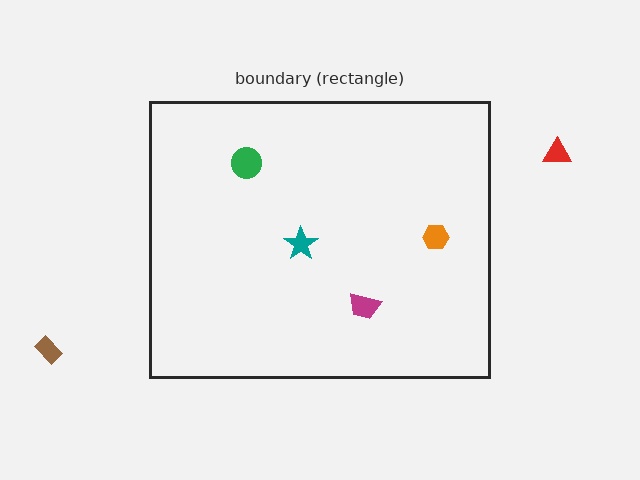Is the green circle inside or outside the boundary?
Inside.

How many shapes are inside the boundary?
4 inside, 2 outside.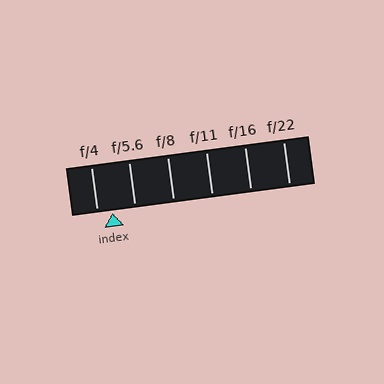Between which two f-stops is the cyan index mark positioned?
The index mark is between f/4 and f/5.6.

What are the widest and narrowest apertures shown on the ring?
The widest aperture shown is f/4 and the narrowest is f/22.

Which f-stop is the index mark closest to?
The index mark is closest to f/4.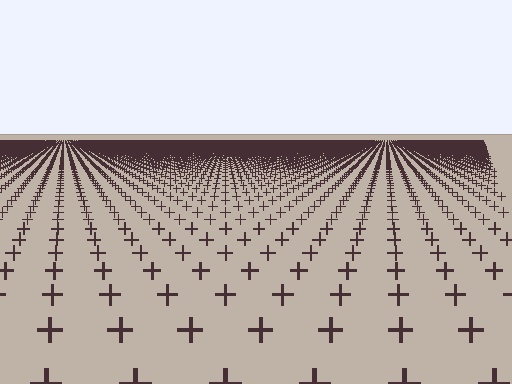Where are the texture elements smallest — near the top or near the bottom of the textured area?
Near the top.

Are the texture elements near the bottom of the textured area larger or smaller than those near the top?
Larger. Near the bottom, elements are closer to the viewer and appear at a bigger on-screen size.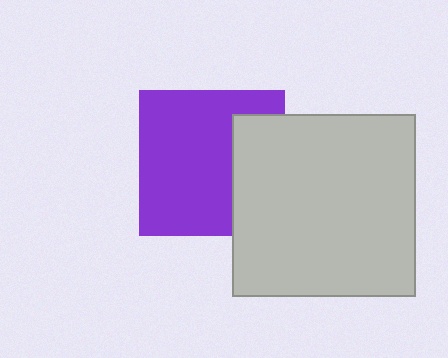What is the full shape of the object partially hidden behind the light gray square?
The partially hidden object is a purple square.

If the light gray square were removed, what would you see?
You would see the complete purple square.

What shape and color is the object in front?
The object in front is a light gray square.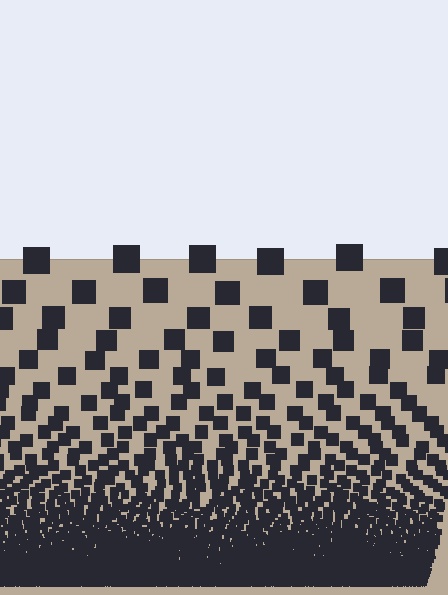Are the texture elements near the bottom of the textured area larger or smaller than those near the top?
Smaller. The gradient is inverted — elements near the bottom are smaller and denser.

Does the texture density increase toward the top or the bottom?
Density increases toward the bottom.